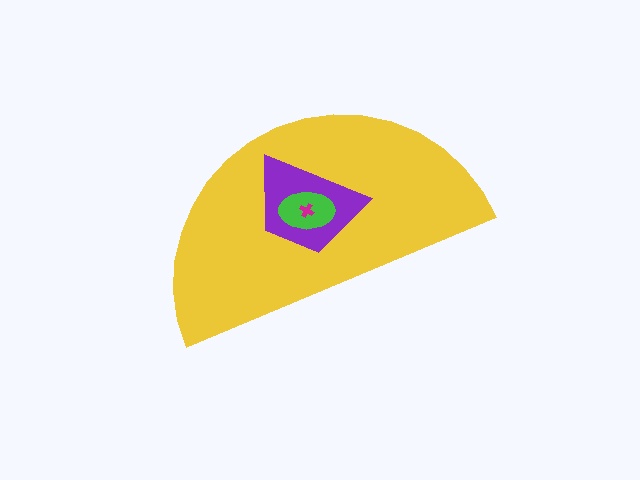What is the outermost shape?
The yellow semicircle.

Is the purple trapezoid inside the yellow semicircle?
Yes.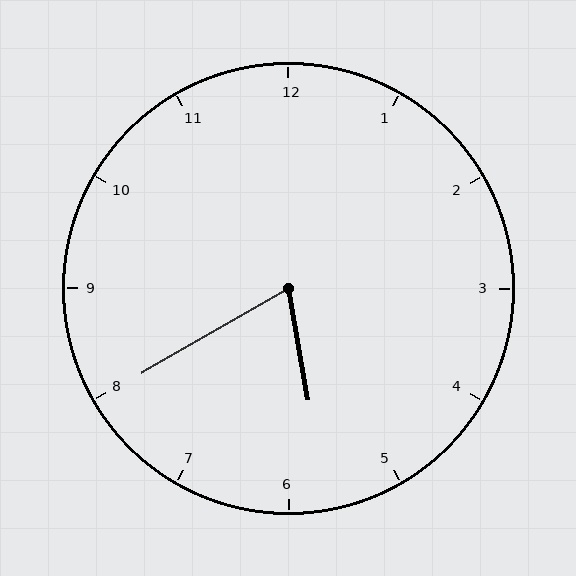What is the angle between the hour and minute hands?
Approximately 70 degrees.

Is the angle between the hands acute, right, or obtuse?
It is acute.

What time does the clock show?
5:40.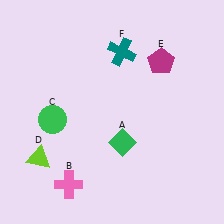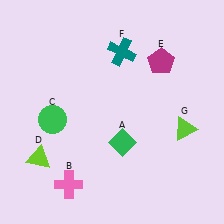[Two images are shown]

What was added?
A lime triangle (G) was added in Image 2.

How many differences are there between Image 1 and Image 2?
There is 1 difference between the two images.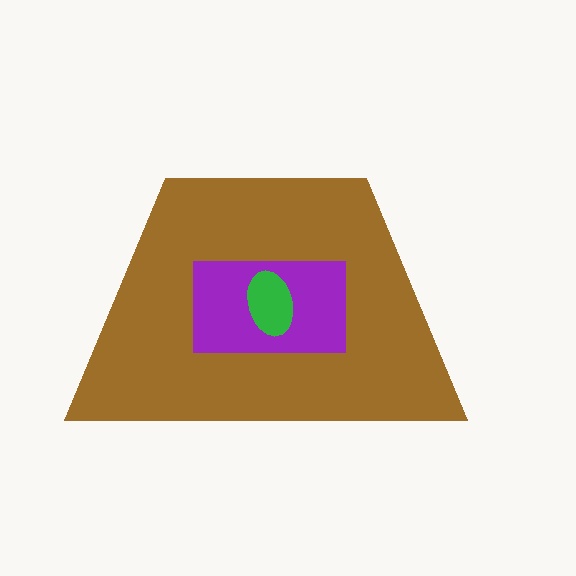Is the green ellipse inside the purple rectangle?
Yes.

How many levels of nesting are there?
3.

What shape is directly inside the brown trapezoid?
The purple rectangle.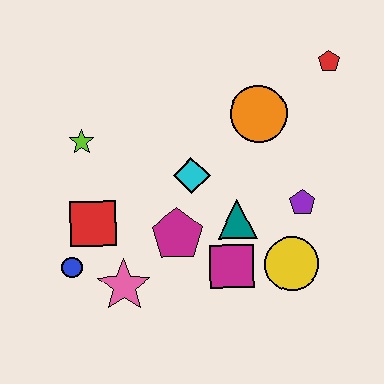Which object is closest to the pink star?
The blue circle is closest to the pink star.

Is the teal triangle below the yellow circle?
No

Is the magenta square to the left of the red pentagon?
Yes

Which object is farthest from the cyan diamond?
The red pentagon is farthest from the cyan diamond.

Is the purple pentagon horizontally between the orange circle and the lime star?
No